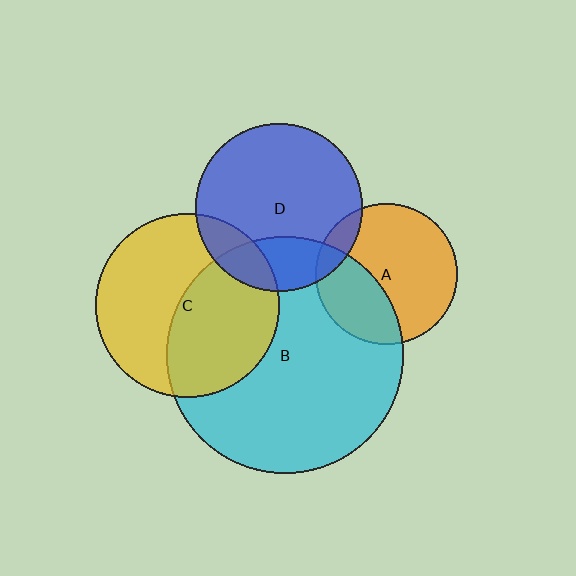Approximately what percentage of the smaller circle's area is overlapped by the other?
Approximately 25%.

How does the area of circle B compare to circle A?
Approximately 2.8 times.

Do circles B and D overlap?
Yes.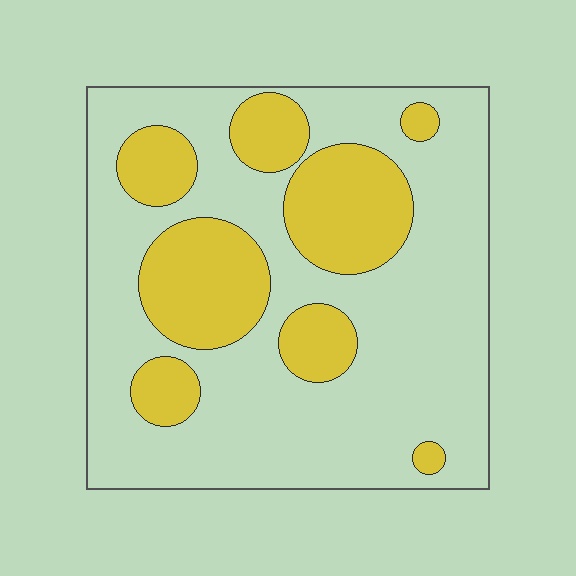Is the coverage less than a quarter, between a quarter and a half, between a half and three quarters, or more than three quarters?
Between a quarter and a half.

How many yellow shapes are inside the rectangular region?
8.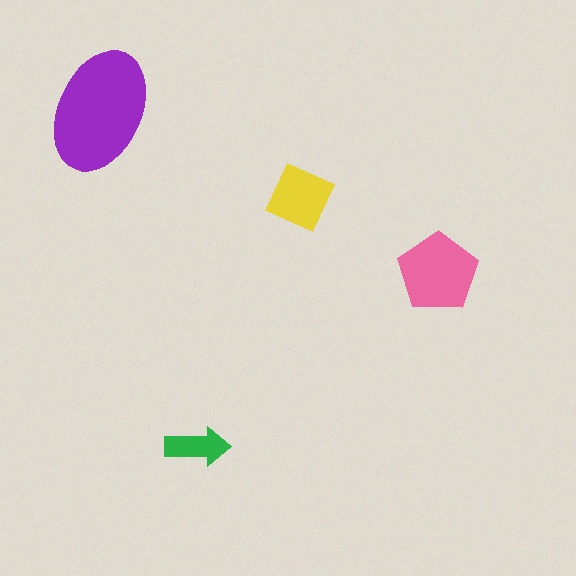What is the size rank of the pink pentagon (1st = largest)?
2nd.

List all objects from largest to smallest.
The purple ellipse, the pink pentagon, the yellow diamond, the green arrow.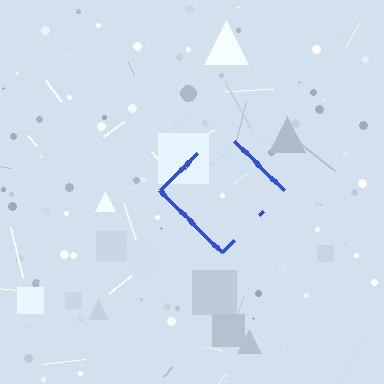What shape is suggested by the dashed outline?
The dashed outline suggests a diamond.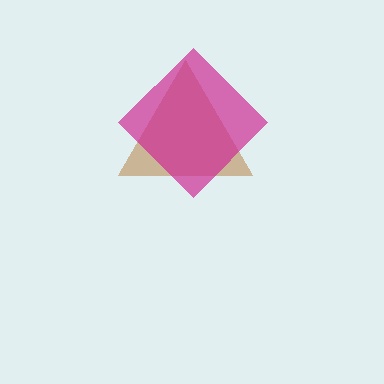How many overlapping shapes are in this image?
There are 2 overlapping shapes in the image.